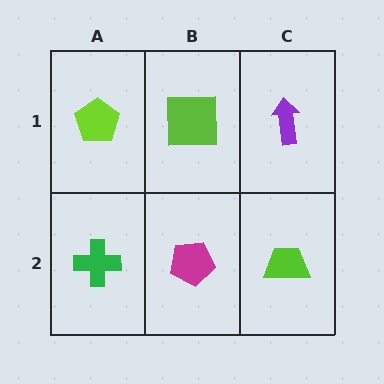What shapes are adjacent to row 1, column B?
A magenta pentagon (row 2, column B), a lime pentagon (row 1, column A), a purple arrow (row 1, column C).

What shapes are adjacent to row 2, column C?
A purple arrow (row 1, column C), a magenta pentagon (row 2, column B).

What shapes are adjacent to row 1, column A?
A green cross (row 2, column A), a lime square (row 1, column B).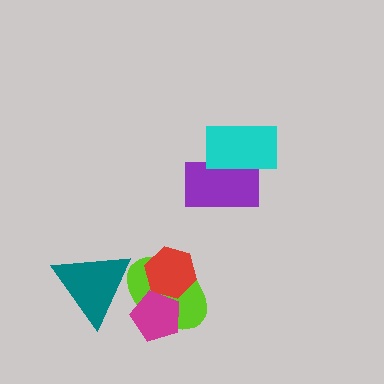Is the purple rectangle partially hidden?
Yes, it is partially covered by another shape.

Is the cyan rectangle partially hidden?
No, no other shape covers it.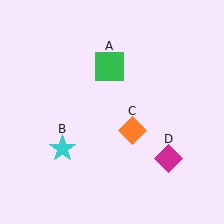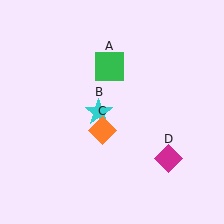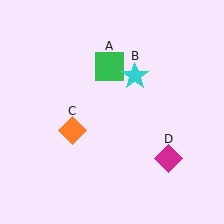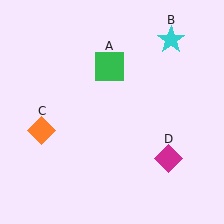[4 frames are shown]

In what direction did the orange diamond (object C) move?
The orange diamond (object C) moved left.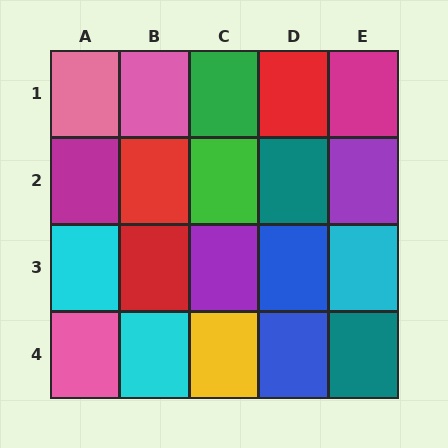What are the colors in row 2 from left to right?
Magenta, red, green, teal, purple.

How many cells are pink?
3 cells are pink.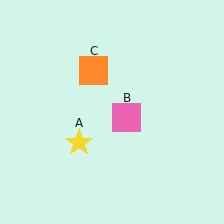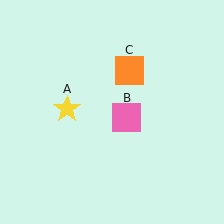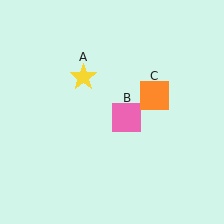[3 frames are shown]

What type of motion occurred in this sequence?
The yellow star (object A), orange square (object C) rotated clockwise around the center of the scene.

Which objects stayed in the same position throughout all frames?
Pink square (object B) remained stationary.